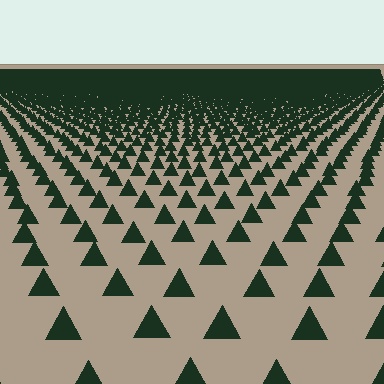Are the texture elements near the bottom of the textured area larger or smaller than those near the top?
Larger. Near the bottom, elements are closer to the viewer and appear at a bigger on-screen size.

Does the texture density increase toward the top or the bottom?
Density increases toward the top.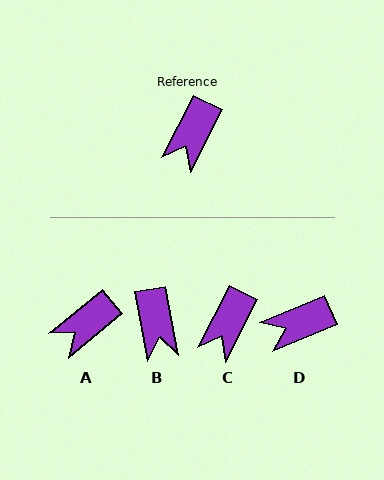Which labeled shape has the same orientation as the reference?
C.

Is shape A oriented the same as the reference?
No, it is off by about 24 degrees.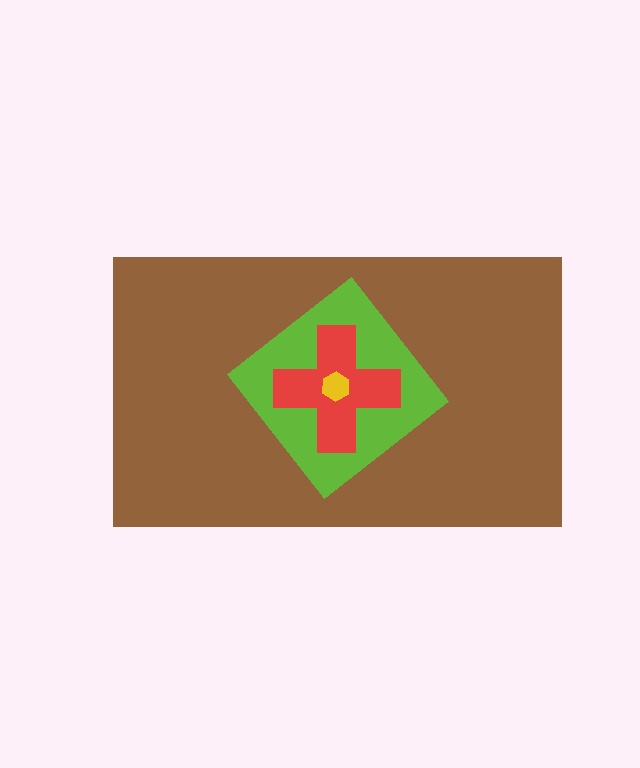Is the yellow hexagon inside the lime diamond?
Yes.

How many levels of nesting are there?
4.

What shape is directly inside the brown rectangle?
The lime diamond.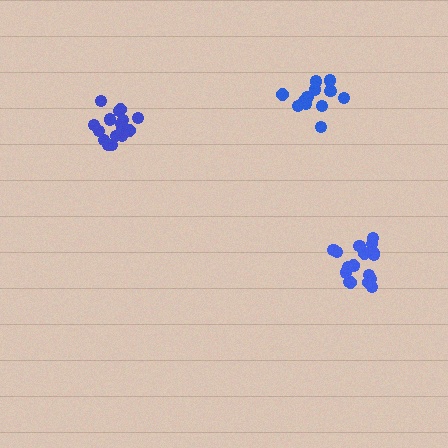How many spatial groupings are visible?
There are 3 spatial groupings.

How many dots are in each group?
Group 1: 18 dots, Group 2: 16 dots, Group 3: 14 dots (48 total).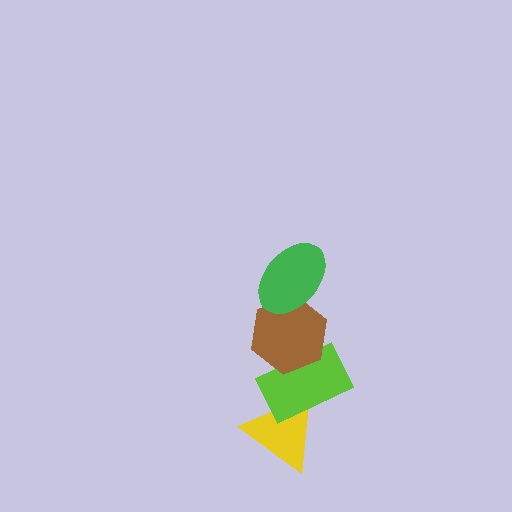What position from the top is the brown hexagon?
The brown hexagon is 2nd from the top.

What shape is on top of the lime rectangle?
The brown hexagon is on top of the lime rectangle.